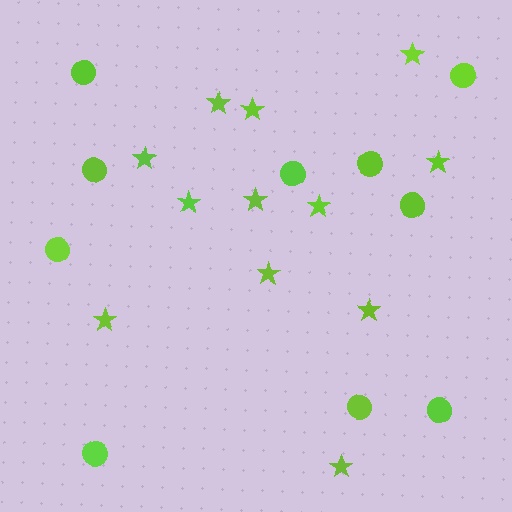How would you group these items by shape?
There are 2 groups: one group of stars (12) and one group of circles (10).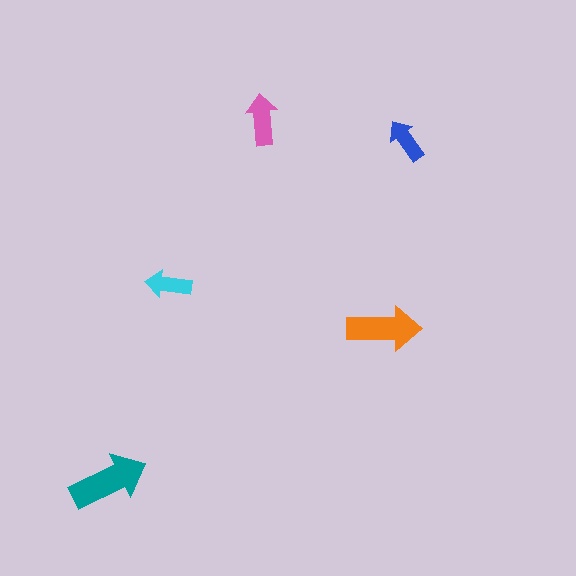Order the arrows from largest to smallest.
the teal one, the orange one, the pink one, the cyan one, the blue one.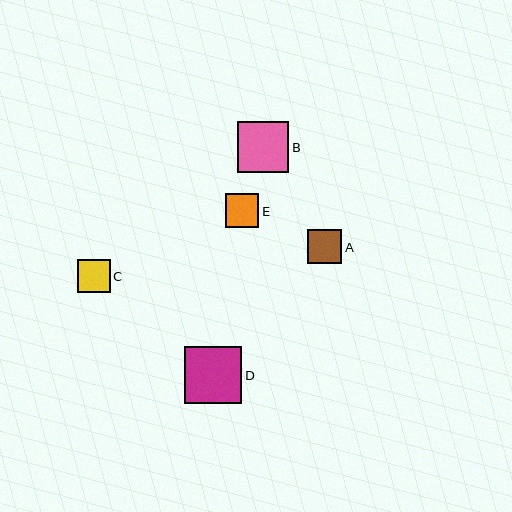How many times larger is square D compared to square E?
Square D is approximately 1.7 times the size of square E.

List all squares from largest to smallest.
From largest to smallest: D, B, A, E, C.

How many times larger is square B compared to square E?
Square B is approximately 1.5 times the size of square E.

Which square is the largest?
Square D is the largest with a size of approximately 58 pixels.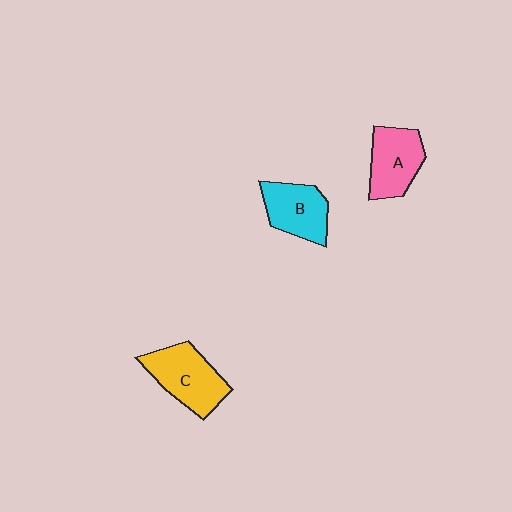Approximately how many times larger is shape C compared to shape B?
Approximately 1.2 times.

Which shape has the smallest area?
Shape B (cyan).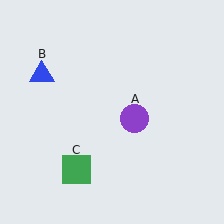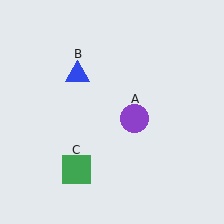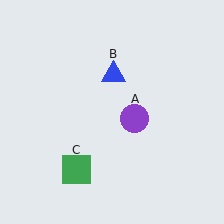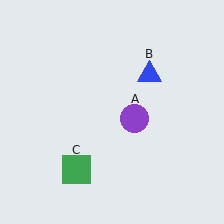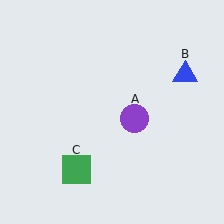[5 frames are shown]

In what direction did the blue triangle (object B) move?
The blue triangle (object B) moved right.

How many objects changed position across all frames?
1 object changed position: blue triangle (object B).